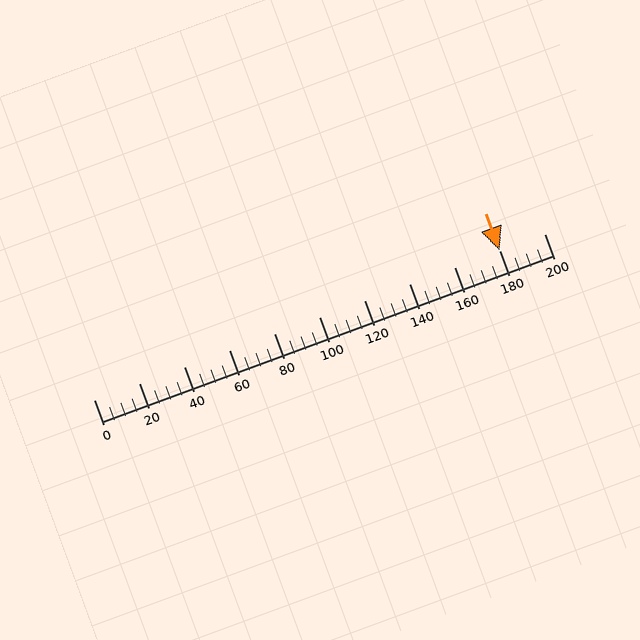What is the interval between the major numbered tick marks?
The major tick marks are spaced 20 units apart.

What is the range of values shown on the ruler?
The ruler shows values from 0 to 200.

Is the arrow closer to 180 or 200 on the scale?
The arrow is closer to 180.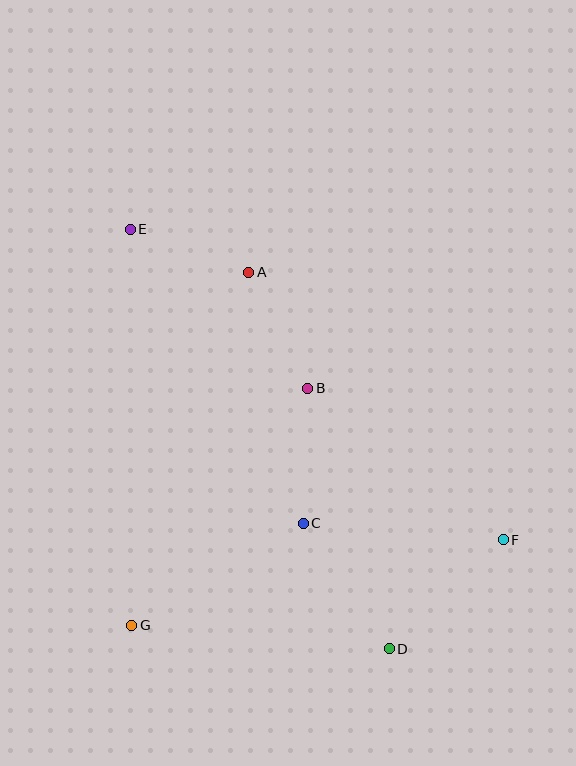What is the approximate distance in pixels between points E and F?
The distance between E and F is approximately 485 pixels.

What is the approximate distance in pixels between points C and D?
The distance between C and D is approximately 152 pixels.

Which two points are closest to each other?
Points A and E are closest to each other.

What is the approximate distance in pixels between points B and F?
The distance between B and F is approximately 248 pixels.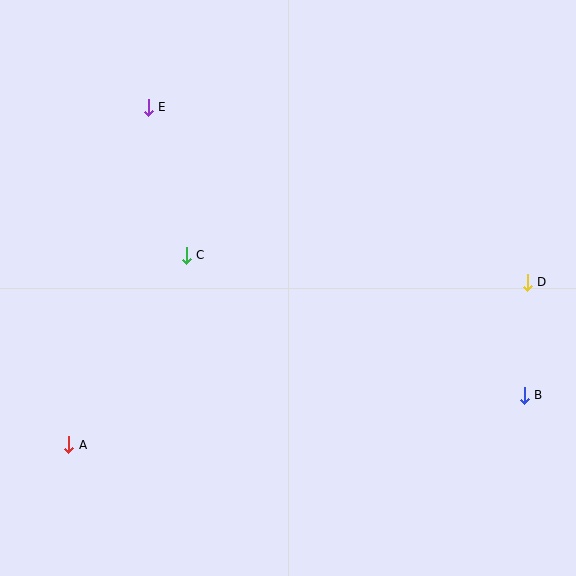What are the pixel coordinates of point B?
Point B is at (524, 395).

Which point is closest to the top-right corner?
Point D is closest to the top-right corner.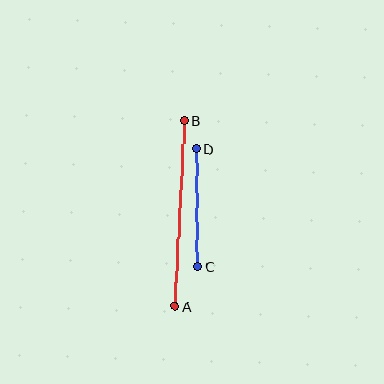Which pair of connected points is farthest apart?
Points A and B are farthest apart.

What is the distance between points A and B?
The distance is approximately 186 pixels.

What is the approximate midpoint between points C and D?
The midpoint is at approximately (197, 208) pixels.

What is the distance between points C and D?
The distance is approximately 117 pixels.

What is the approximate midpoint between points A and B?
The midpoint is at approximately (180, 213) pixels.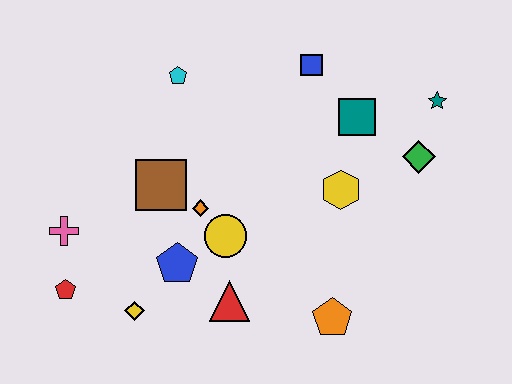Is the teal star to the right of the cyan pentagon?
Yes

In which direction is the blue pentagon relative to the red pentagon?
The blue pentagon is to the right of the red pentagon.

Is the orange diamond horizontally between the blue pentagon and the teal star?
Yes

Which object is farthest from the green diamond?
The red pentagon is farthest from the green diamond.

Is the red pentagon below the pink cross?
Yes